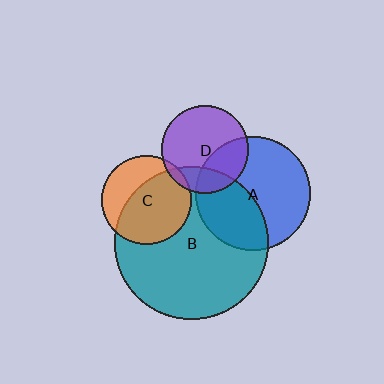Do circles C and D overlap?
Yes.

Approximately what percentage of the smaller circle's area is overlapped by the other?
Approximately 5%.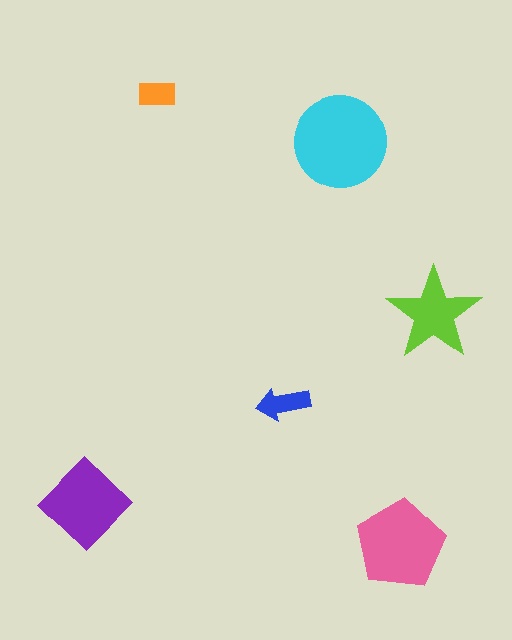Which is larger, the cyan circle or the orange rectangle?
The cyan circle.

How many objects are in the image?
There are 6 objects in the image.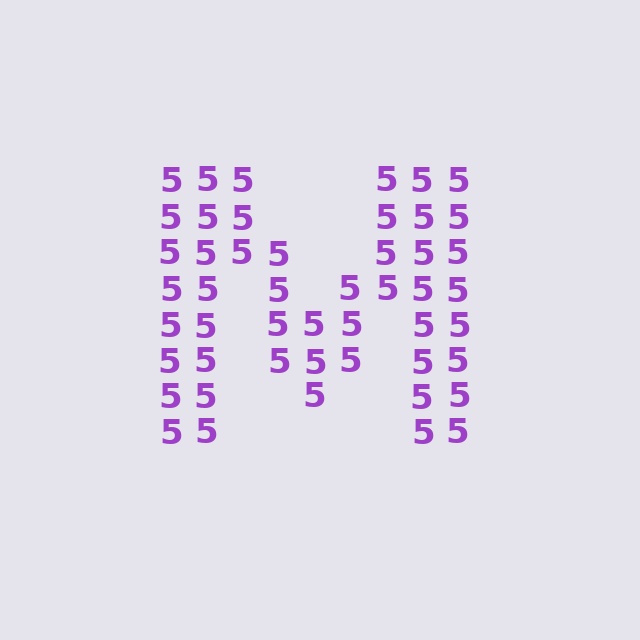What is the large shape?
The large shape is the letter M.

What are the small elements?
The small elements are digit 5's.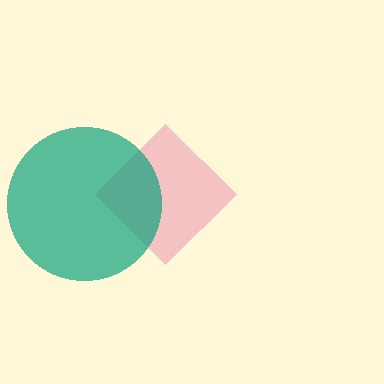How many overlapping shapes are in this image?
There are 2 overlapping shapes in the image.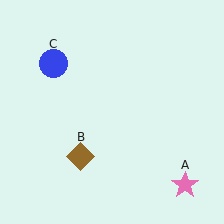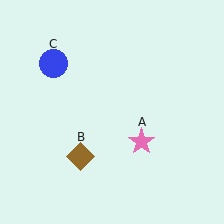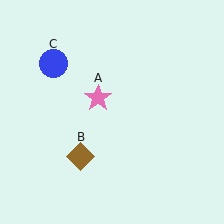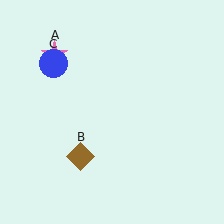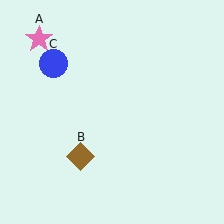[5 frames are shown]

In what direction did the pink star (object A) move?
The pink star (object A) moved up and to the left.